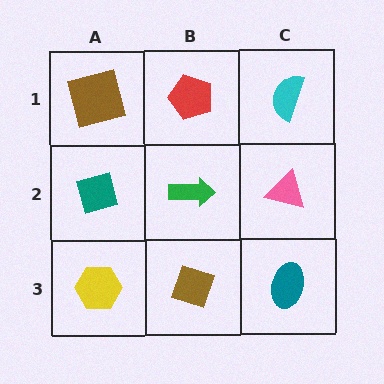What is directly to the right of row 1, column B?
A cyan semicircle.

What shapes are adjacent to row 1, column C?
A pink triangle (row 2, column C), a red pentagon (row 1, column B).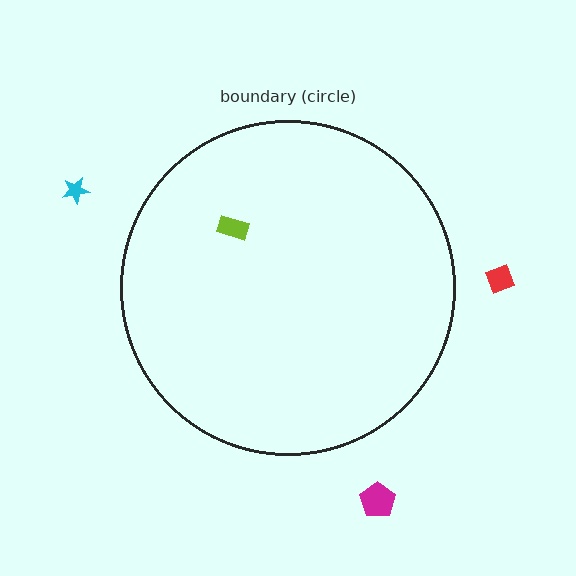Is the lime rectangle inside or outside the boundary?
Inside.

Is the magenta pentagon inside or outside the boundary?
Outside.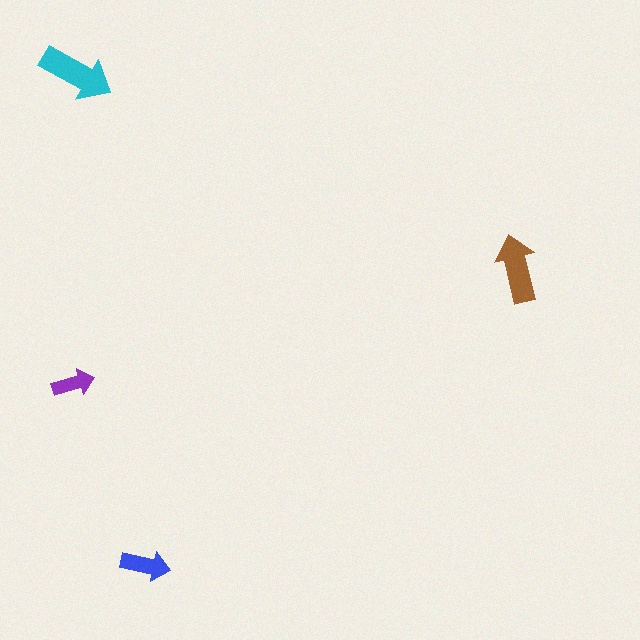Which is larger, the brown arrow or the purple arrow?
The brown one.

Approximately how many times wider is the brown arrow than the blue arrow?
About 1.5 times wider.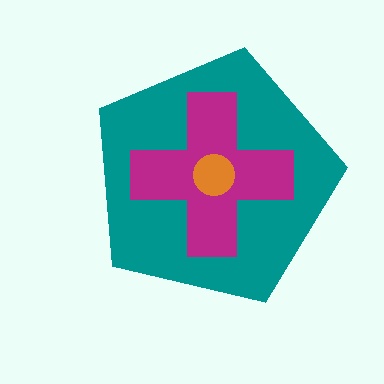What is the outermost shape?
The teal pentagon.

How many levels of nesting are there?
3.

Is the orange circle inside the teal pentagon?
Yes.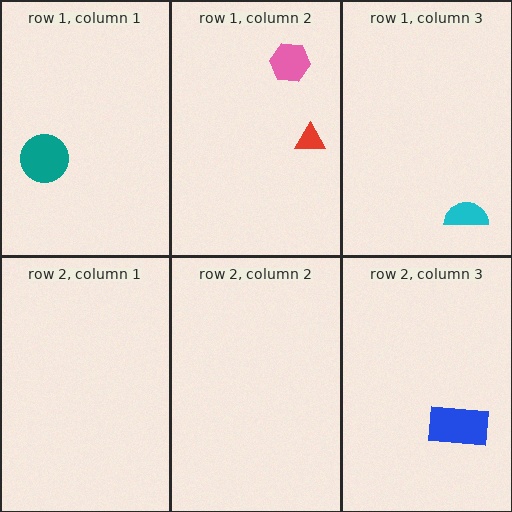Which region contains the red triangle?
The row 1, column 2 region.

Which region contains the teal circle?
The row 1, column 1 region.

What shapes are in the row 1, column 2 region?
The pink hexagon, the red triangle.